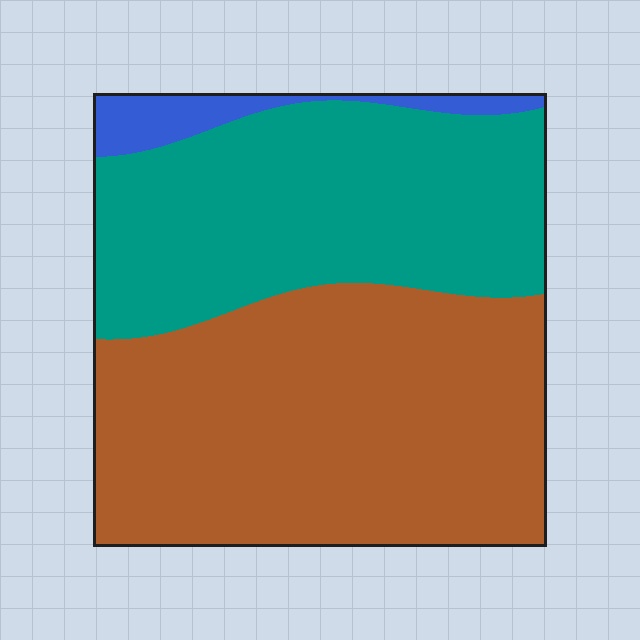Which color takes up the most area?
Brown, at roughly 55%.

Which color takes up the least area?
Blue, at roughly 5%.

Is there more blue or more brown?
Brown.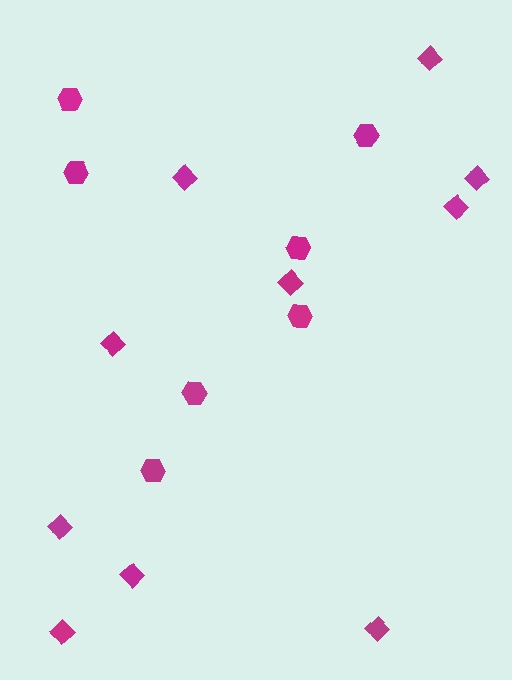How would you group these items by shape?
There are 2 groups: one group of hexagons (7) and one group of diamonds (10).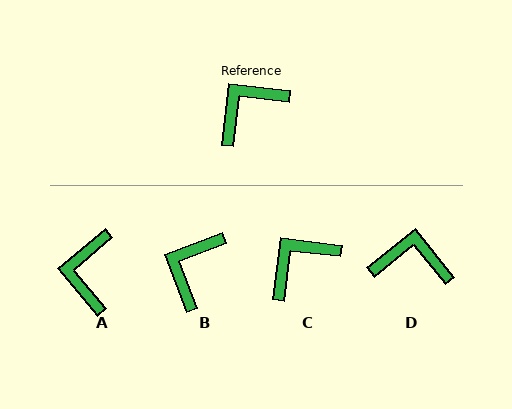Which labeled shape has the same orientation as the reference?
C.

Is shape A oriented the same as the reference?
No, it is off by about 47 degrees.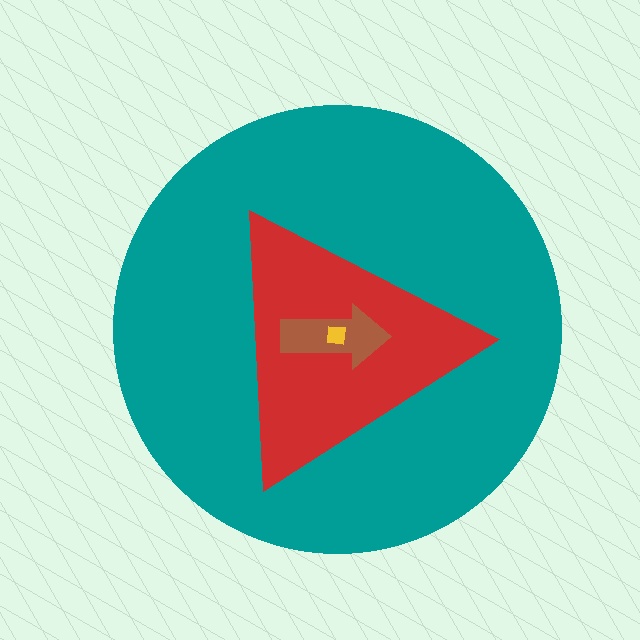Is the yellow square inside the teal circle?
Yes.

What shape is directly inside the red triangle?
The brown arrow.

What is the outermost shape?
The teal circle.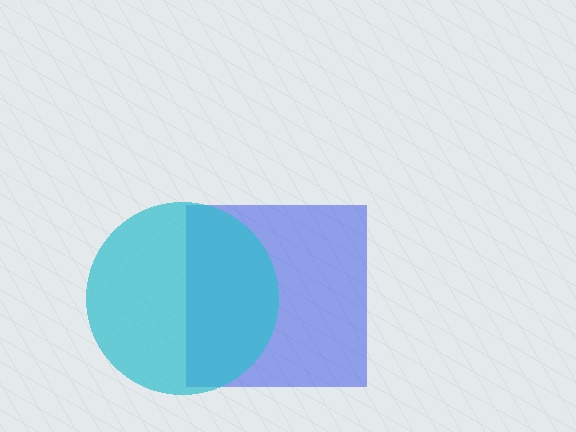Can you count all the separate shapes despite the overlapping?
Yes, there are 2 separate shapes.